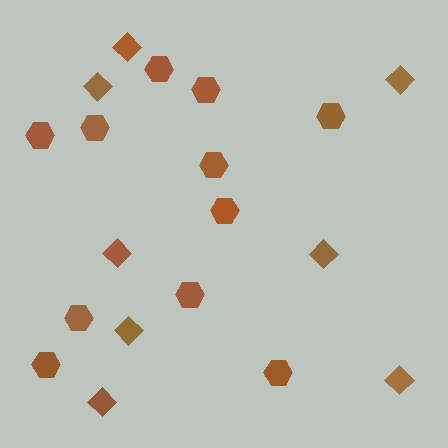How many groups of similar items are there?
There are 2 groups: one group of hexagons (11) and one group of diamonds (8).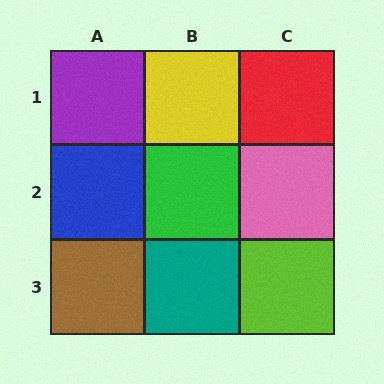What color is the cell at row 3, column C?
Lime.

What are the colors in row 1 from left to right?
Purple, yellow, red.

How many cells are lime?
1 cell is lime.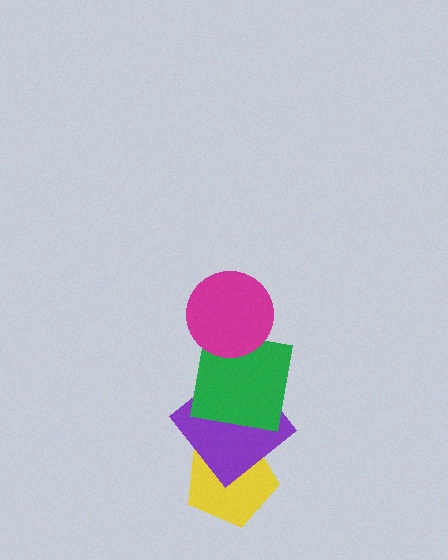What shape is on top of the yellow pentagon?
The purple diamond is on top of the yellow pentagon.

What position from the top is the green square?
The green square is 2nd from the top.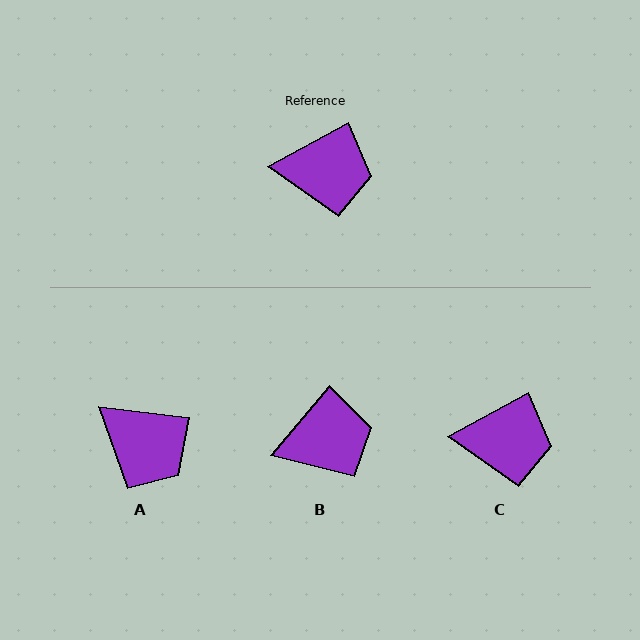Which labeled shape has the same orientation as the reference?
C.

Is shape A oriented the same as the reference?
No, it is off by about 35 degrees.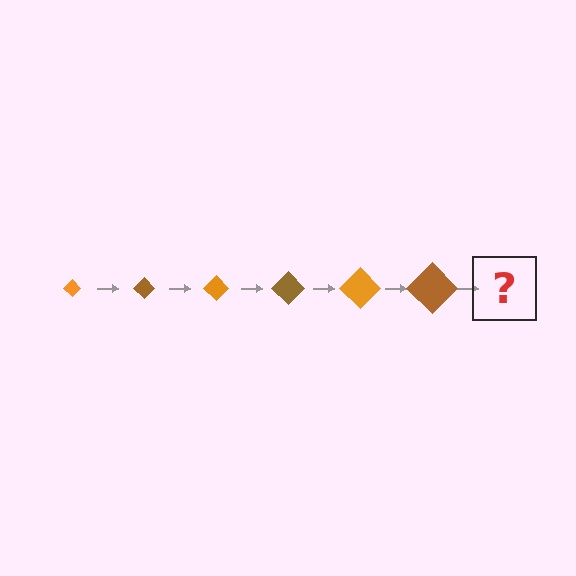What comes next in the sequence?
The next element should be an orange diamond, larger than the previous one.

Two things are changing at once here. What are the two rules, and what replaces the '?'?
The two rules are that the diamond grows larger each step and the color cycles through orange and brown. The '?' should be an orange diamond, larger than the previous one.